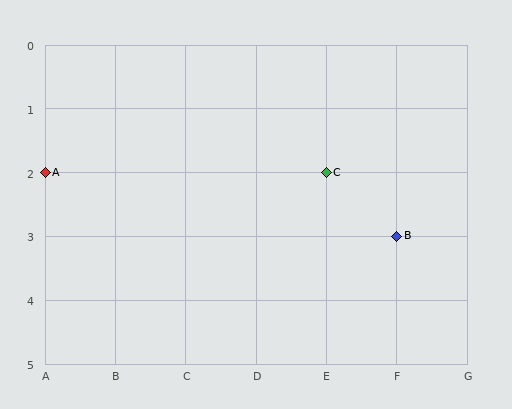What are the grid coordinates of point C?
Point C is at grid coordinates (E, 2).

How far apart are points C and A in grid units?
Points C and A are 4 columns apart.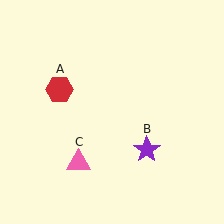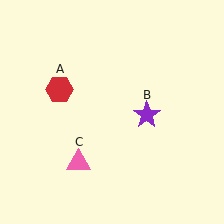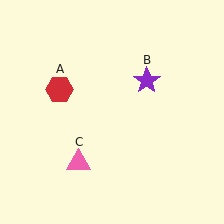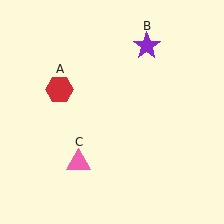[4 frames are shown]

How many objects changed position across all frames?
1 object changed position: purple star (object B).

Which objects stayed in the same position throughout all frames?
Red hexagon (object A) and pink triangle (object C) remained stationary.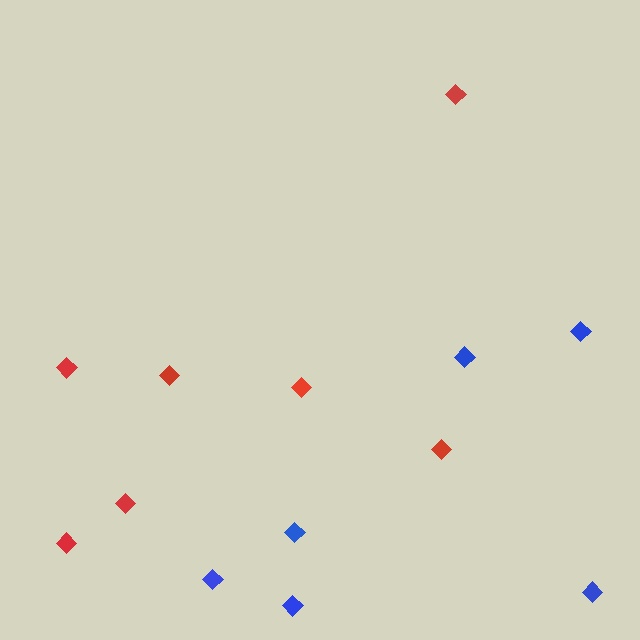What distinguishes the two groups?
There are 2 groups: one group of blue diamonds (6) and one group of red diamonds (7).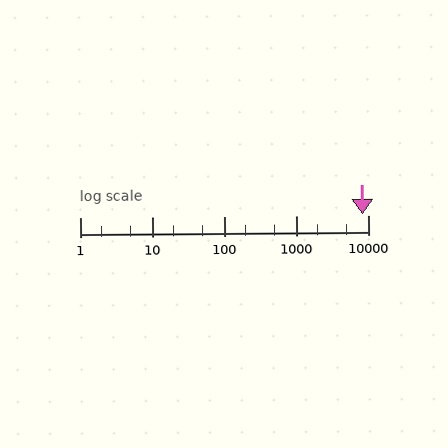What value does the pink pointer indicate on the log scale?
The pointer indicates approximately 8300.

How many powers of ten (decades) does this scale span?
The scale spans 4 decades, from 1 to 10000.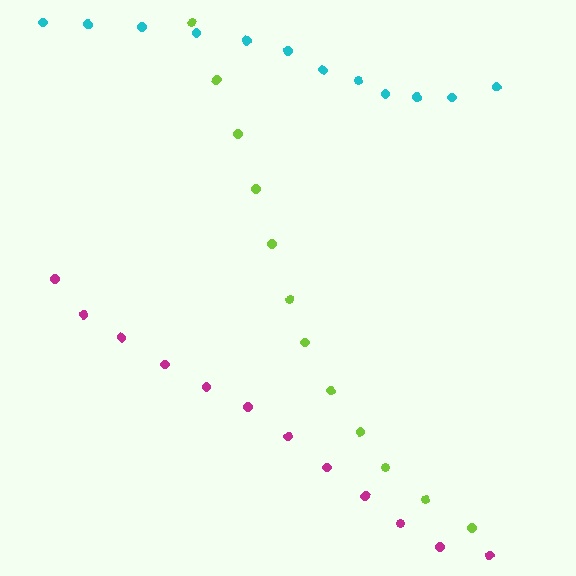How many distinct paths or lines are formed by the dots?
There are 3 distinct paths.